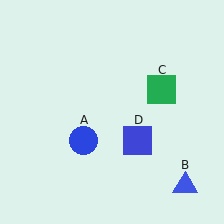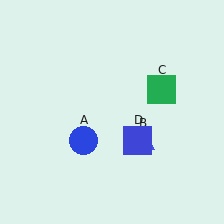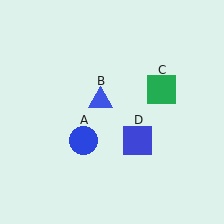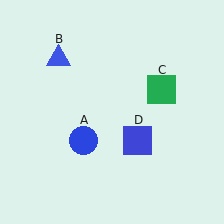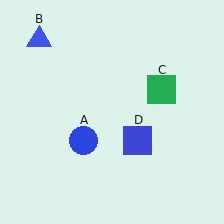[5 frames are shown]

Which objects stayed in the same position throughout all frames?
Blue circle (object A) and green square (object C) and blue square (object D) remained stationary.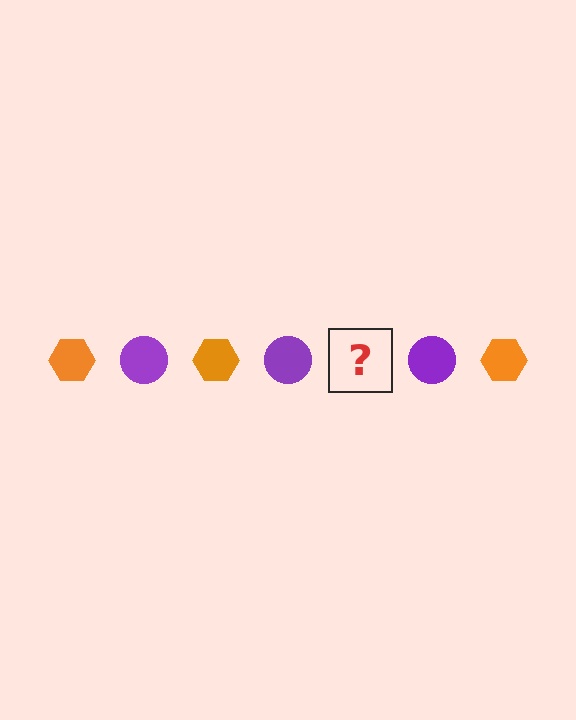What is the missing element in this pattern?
The missing element is an orange hexagon.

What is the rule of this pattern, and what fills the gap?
The rule is that the pattern alternates between orange hexagon and purple circle. The gap should be filled with an orange hexagon.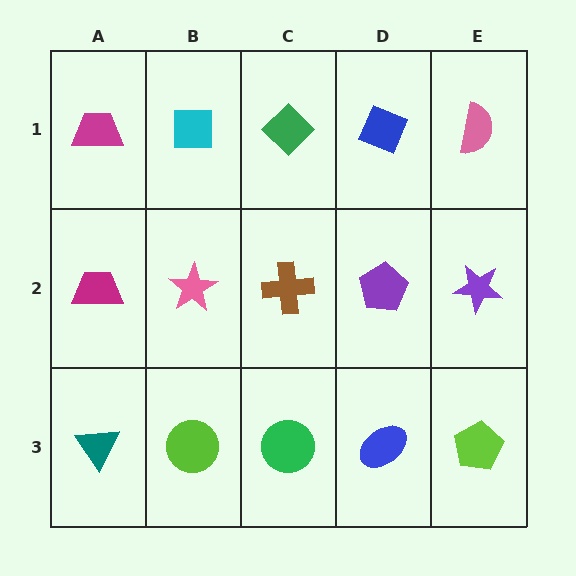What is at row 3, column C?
A green circle.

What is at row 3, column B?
A lime circle.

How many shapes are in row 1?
5 shapes.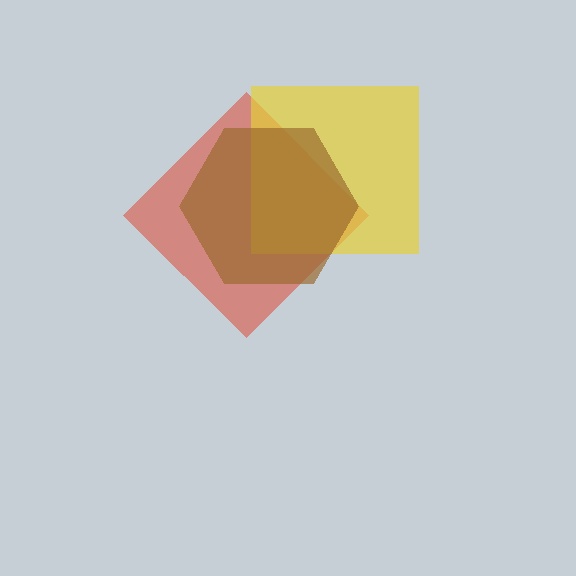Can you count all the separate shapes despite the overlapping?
Yes, there are 3 separate shapes.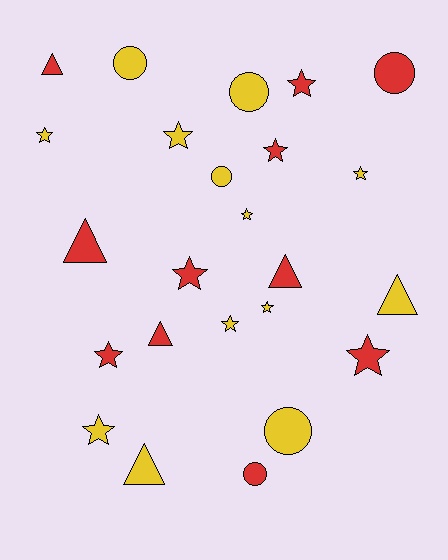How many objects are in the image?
There are 24 objects.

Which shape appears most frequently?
Star, with 12 objects.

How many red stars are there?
There are 5 red stars.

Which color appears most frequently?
Yellow, with 13 objects.